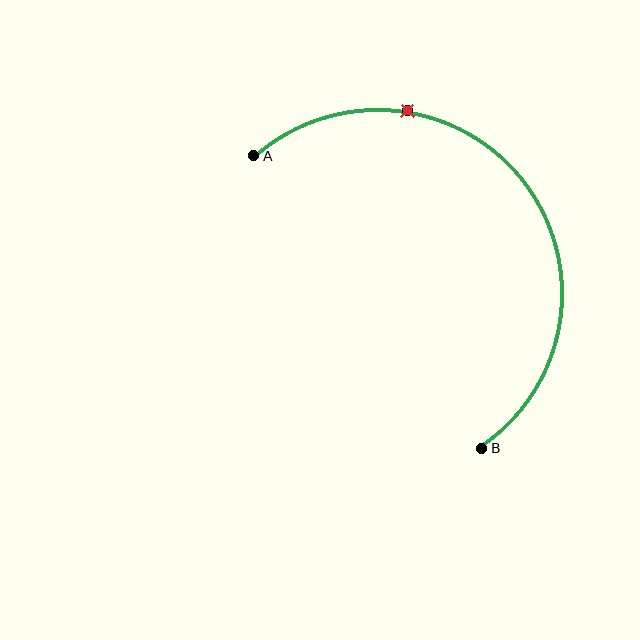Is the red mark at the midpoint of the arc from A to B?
No. The red mark lies on the arc but is closer to endpoint A. The arc midpoint would be at the point on the curve equidistant along the arc from both A and B.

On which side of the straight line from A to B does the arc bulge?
The arc bulges above and to the right of the straight line connecting A and B.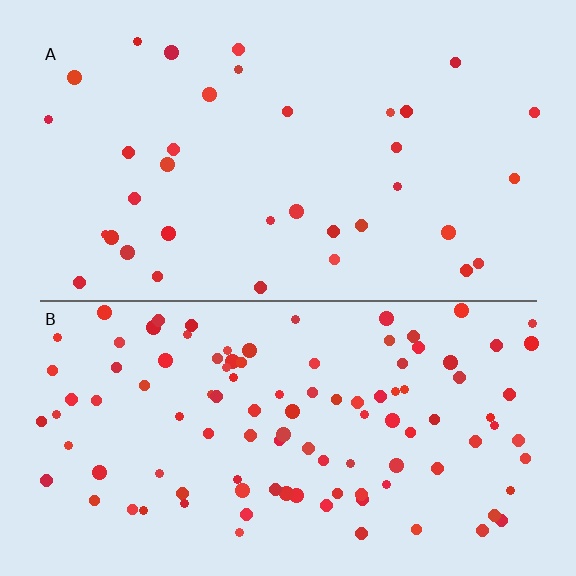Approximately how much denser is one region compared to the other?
Approximately 3.0× — region B over region A.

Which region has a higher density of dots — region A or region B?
B (the bottom).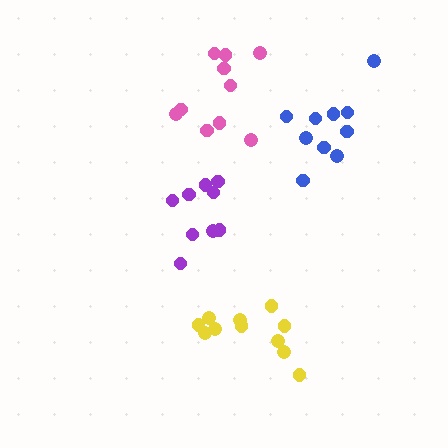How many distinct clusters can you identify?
There are 4 distinct clusters.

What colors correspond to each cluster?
The clusters are colored: blue, purple, yellow, pink.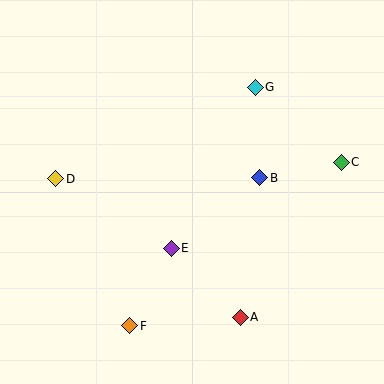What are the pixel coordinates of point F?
Point F is at (130, 326).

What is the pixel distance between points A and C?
The distance between A and C is 185 pixels.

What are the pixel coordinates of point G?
Point G is at (255, 87).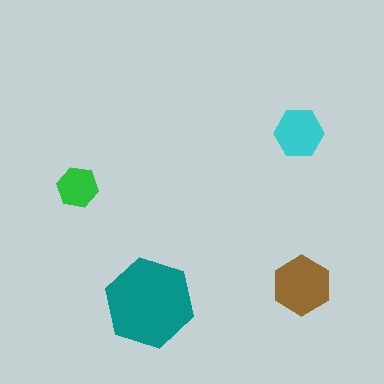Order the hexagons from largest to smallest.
the teal one, the brown one, the cyan one, the green one.